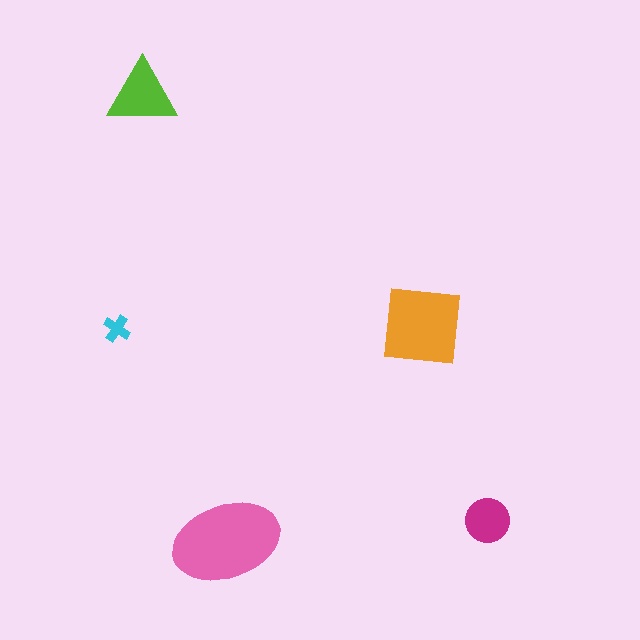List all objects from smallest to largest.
The cyan cross, the magenta circle, the lime triangle, the orange square, the pink ellipse.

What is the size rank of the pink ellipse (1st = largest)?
1st.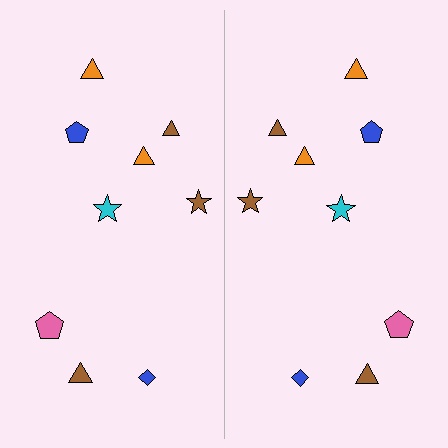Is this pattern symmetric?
Yes, this pattern has bilateral (reflection) symmetry.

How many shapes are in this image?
There are 18 shapes in this image.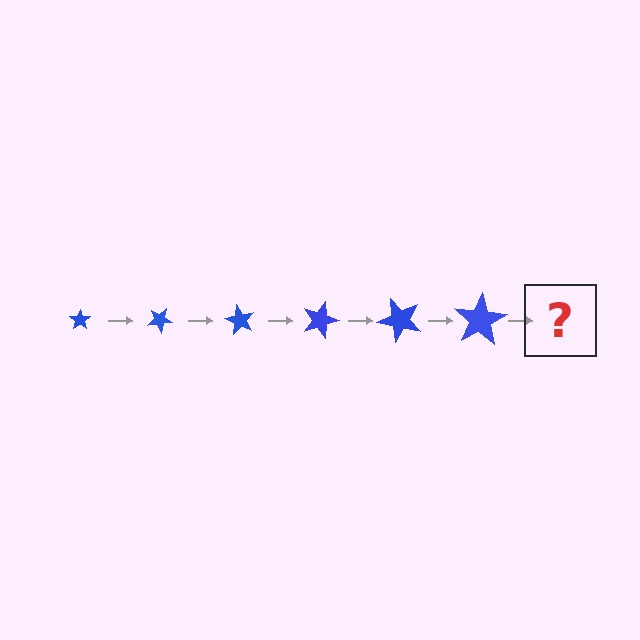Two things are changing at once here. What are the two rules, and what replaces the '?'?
The two rules are that the star grows larger each step and it rotates 30 degrees each step. The '?' should be a star, larger than the previous one and rotated 180 degrees from the start.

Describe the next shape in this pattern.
It should be a star, larger than the previous one and rotated 180 degrees from the start.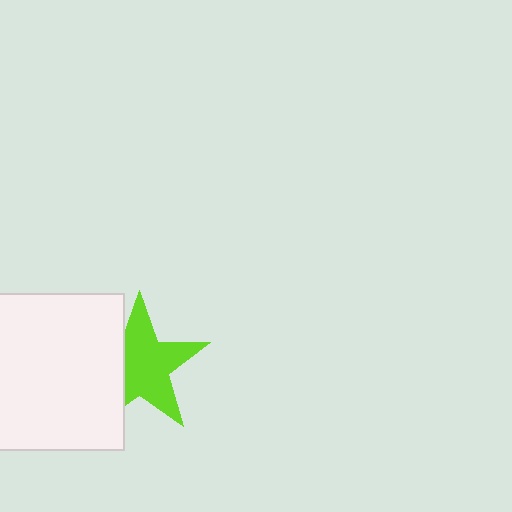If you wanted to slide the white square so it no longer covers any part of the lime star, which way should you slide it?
Slide it left — that is the most direct way to separate the two shapes.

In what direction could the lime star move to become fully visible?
The lime star could move right. That would shift it out from behind the white square entirely.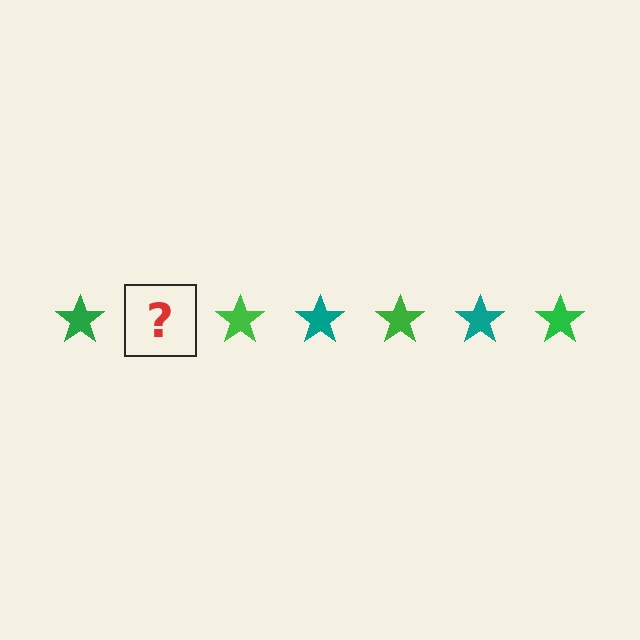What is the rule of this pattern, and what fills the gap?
The rule is that the pattern cycles through green, teal stars. The gap should be filled with a teal star.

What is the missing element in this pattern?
The missing element is a teal star.